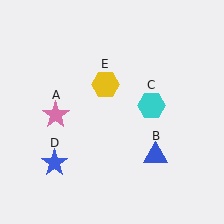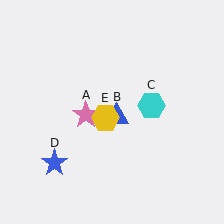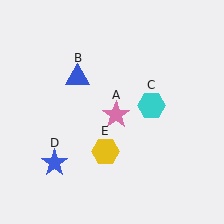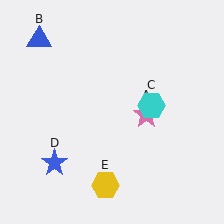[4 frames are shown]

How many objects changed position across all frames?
3 objects changed position: pink star (object A), blue triangle (object B), yellow hexagon (object E).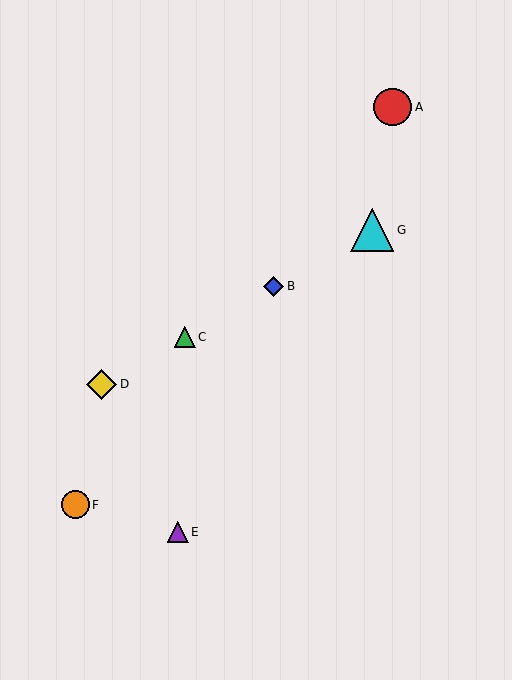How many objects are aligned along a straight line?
4 objects (B, C, D, G) are aligned along a straight line.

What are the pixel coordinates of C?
Object C is at (185, 337).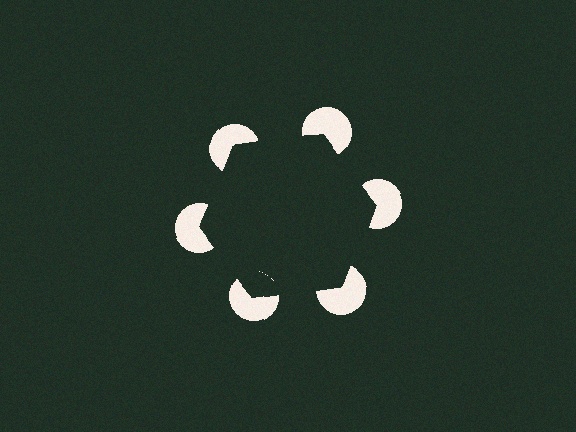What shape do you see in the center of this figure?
An illusory hexagon — its edges are inferred from the aligned wedge cuts in the pac-man discs, not physically drawn.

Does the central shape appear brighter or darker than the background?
It typically appears slightly darker than the background, even though no actual brightness change is drawn.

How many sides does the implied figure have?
6 sides.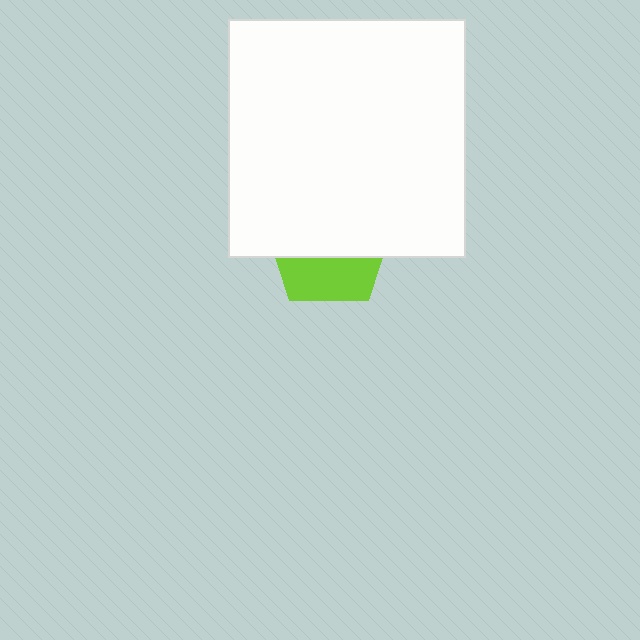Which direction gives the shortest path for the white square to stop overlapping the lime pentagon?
Moving up gives the shortest separation.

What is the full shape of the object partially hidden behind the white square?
The partially hidden object is a lime pentagon.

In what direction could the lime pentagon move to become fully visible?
The lime pentagon could move down. That would shift it out from behind the white square entirely.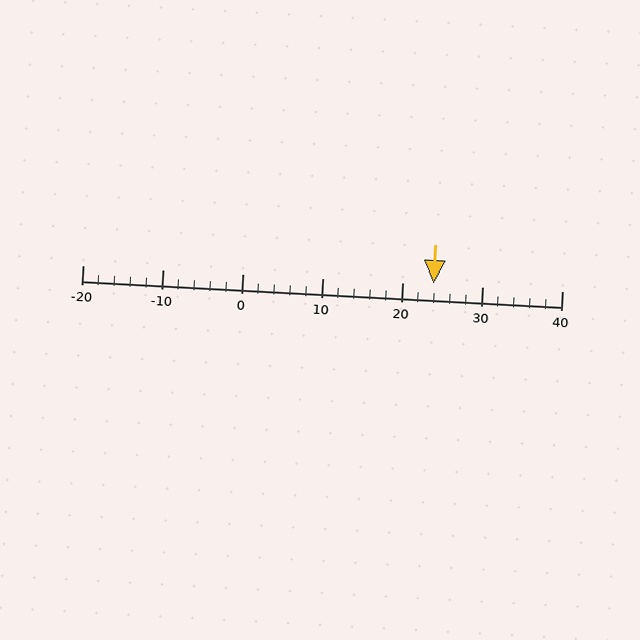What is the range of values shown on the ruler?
The ruler shows values from -20 to 40.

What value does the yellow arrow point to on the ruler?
The yellow arrow points to approximately 24.